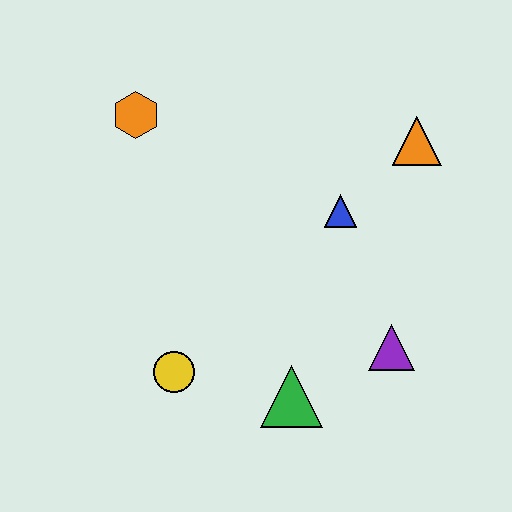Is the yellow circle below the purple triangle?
Yes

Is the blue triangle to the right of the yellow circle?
Yes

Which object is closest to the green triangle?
The purple triangle is closest to the green triangle.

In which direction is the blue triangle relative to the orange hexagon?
The blue triangle is to the right of the orange hexagon.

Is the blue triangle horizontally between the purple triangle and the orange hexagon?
Yes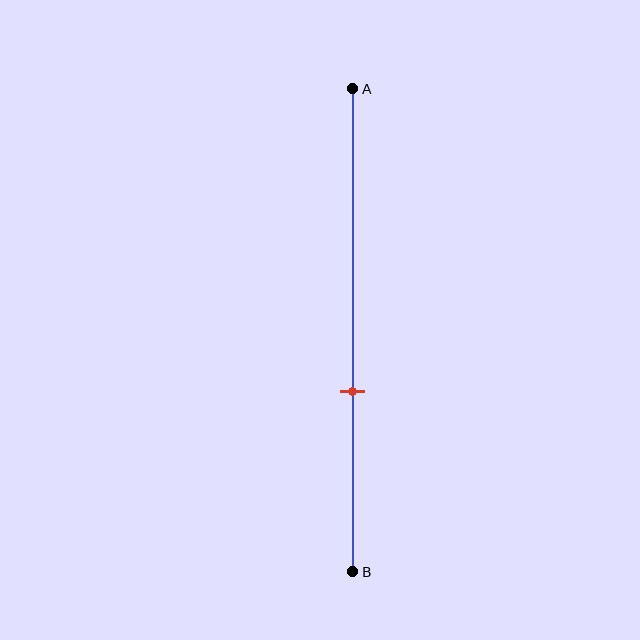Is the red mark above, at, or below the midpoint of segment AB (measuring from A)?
The red mark is below the midpoint of segment AB.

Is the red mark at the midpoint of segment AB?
No, the mark is at about 65% from A, not at the 50% midpoint.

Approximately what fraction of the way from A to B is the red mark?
The red mark is approximately 65% of the way from A to B.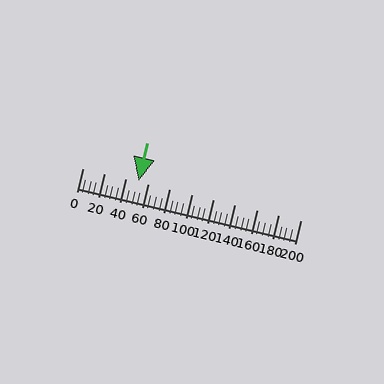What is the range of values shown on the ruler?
The ruler shows values from 0 to 200.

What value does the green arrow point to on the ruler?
The green arrow points to approximately 51.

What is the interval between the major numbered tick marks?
The major tick marks are spaced 20 units apart.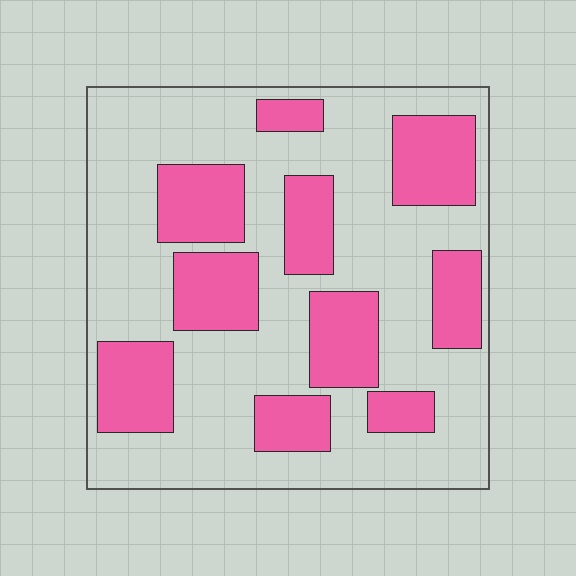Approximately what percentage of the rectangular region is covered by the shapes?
Approximately 35%.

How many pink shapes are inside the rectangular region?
10.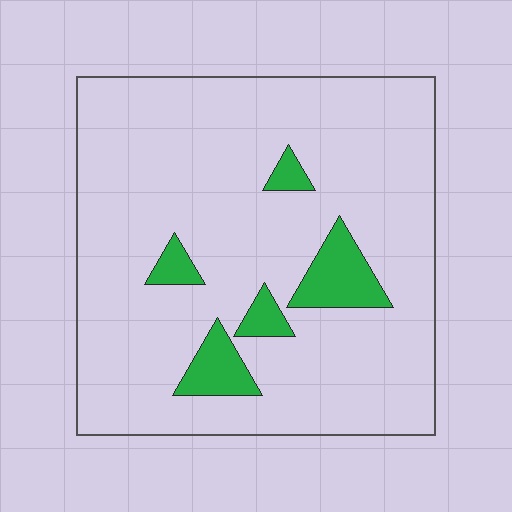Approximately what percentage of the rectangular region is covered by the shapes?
Approximately 10%.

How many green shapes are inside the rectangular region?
5.